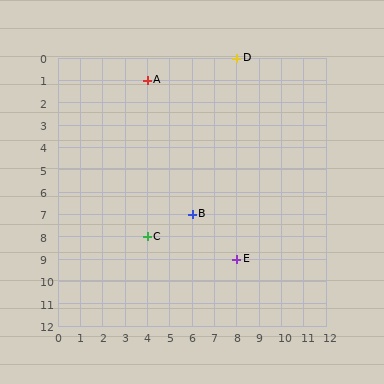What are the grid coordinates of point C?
Point C is at grid coordinates (4, 8).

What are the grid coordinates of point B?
Point B is at grid coordinates (6, 7).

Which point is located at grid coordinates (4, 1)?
Point A is at (4, 1).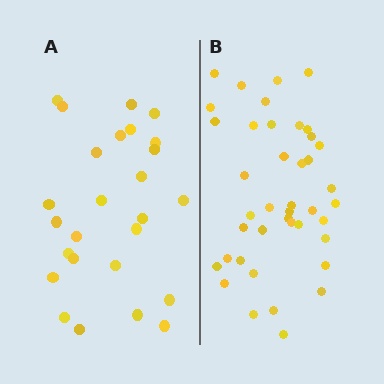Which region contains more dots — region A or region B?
Region B (the right region) has more dots.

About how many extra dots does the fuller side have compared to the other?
Region B has approximately 15 more dots than region A.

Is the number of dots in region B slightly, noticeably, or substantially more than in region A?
Region B has substantially more. The ratio is roughly 1.6 to 1.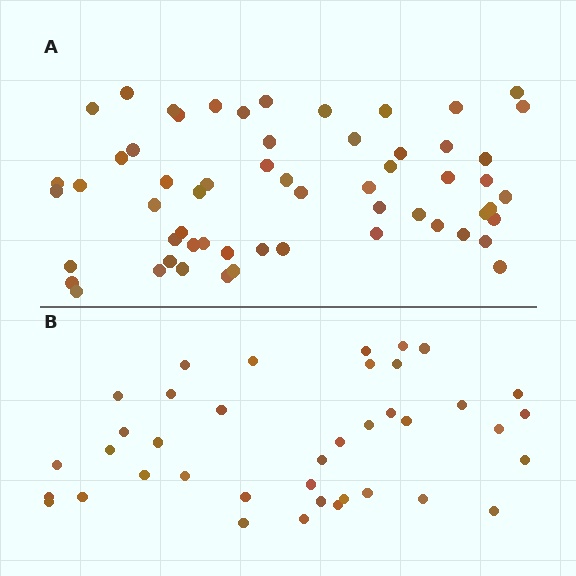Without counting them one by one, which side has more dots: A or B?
Region A (the top region) has more dots.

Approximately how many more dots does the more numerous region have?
Region A has approximately 20 more dots than region B.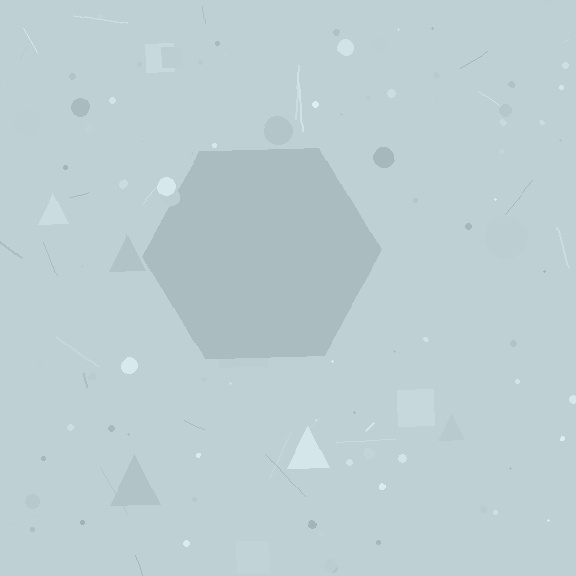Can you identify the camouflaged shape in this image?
The camouflaged shape is a hexagon.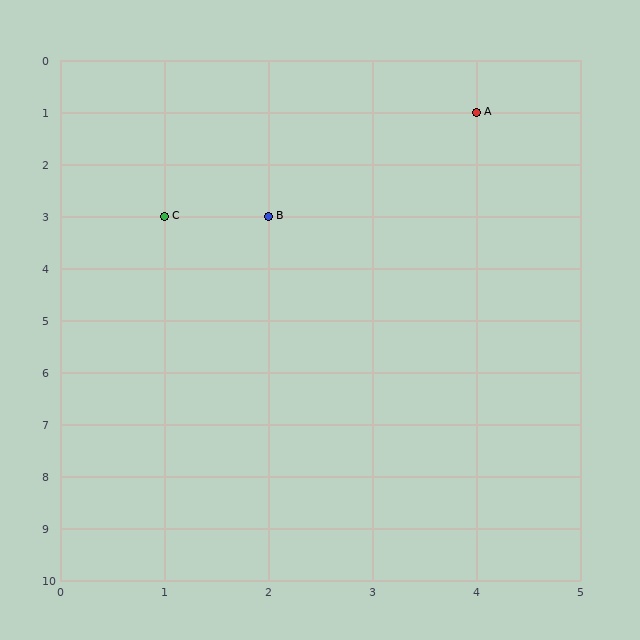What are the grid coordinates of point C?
Point C is at grid coordinates (1, 3).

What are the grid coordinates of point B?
Point B is at grid coordinates (2, 3).